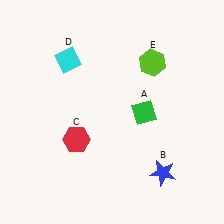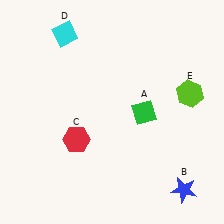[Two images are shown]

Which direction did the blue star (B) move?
The blue star (B) moved right.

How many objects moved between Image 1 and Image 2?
3 objects moved between the two images.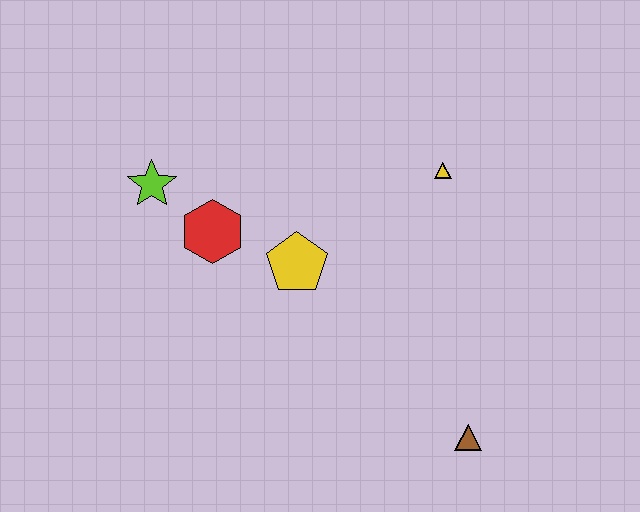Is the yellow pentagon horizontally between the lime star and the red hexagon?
No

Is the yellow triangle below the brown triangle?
No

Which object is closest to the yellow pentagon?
The red hexagon is closest to the yellow pentagon.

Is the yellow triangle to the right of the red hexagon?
Yes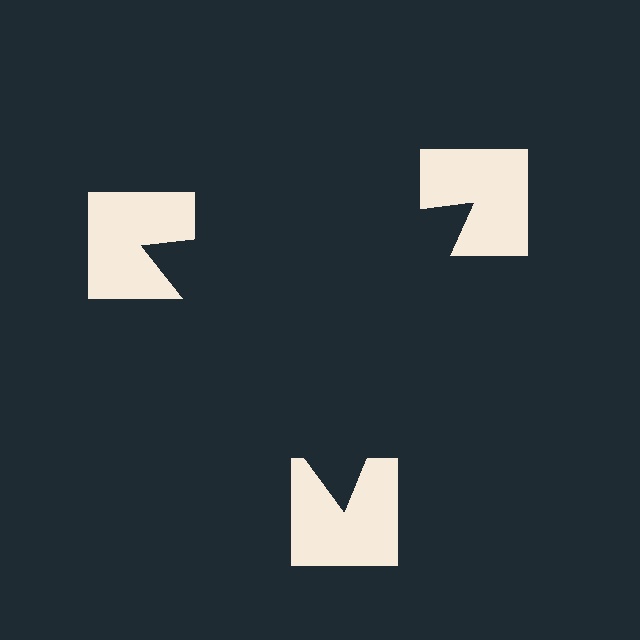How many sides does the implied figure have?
3 sides.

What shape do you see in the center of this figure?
An illusory triangle — its edges are inferred from the aligned wedge cuts in the notched squares, not physically drawn.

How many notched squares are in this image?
There are 3 — one at each vertex of the illusory triangle.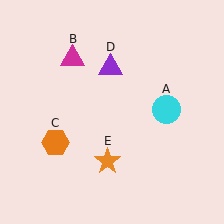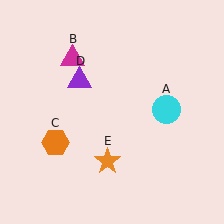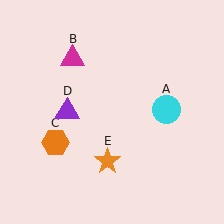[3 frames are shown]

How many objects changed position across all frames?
1 object changed position: purple triangle (object D).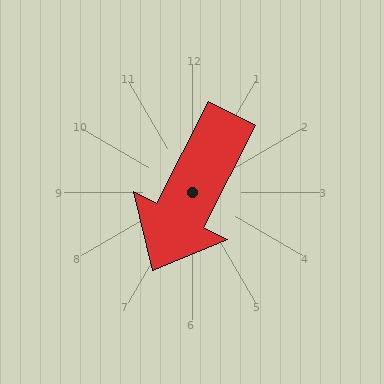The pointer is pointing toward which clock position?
Roughly 7 o'clock.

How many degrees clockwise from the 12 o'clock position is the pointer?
Approximately 207 degrees.